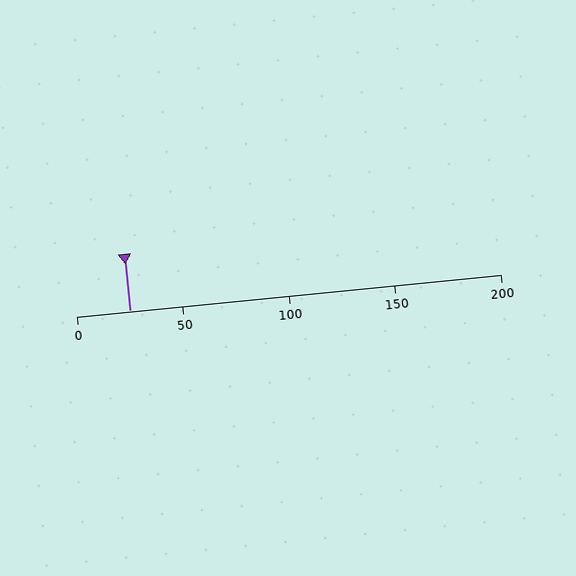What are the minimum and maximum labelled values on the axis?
The axis runs from 0 to 200.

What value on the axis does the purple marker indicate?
The marker indicates approximately 25.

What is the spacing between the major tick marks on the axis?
The major ticks are spaced 50 apart.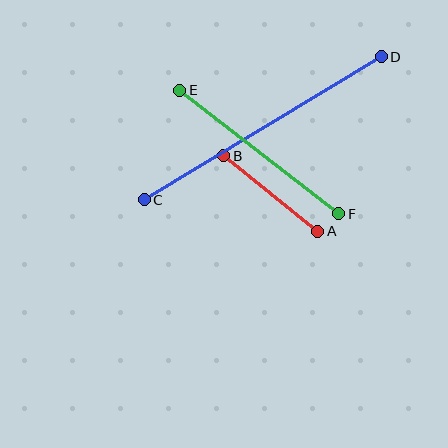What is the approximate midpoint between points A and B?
The midpoint is at approximately (271, 194) pixels.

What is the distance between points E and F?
The distance is approximately 202 pixels.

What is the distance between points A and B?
The distance is approximately 120 pixels.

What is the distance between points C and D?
The distance is approximately 277 pixels.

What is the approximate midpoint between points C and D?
The midpoint is at approximately (263, 128) pixels.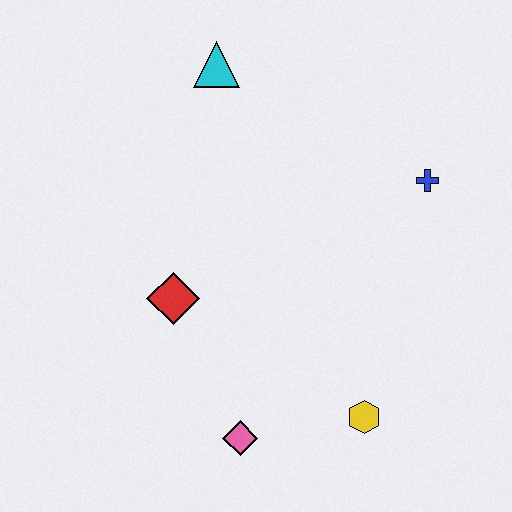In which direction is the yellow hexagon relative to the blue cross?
The yellow hexagon is below the blue cross.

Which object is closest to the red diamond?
The pink diamond is closest to the red diamond.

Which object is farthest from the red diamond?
The blue cross is farthest from the red diamond.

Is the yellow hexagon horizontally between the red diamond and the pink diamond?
No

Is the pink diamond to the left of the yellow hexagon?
Yes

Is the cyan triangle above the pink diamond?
Yes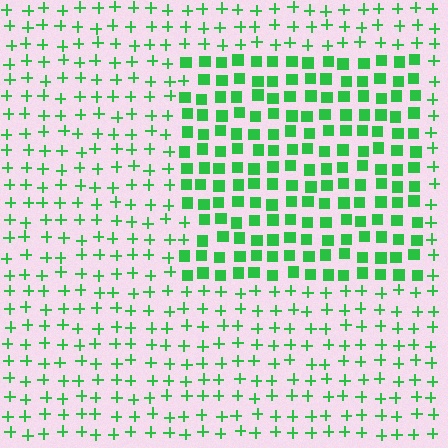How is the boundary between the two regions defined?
The boundary is defined by a change in element shape: squares inside vs. plus signs outside. All elements share the same color and spacing.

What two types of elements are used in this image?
The image uses squares inside the rectangle region and plus signs outside it.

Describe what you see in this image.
The image is filled with small green elements arranged in a uniform grid. A rectangle-shaped region contains squares, while the surrounding area contains plus signs. The boundary is defined purely by the change in element shape.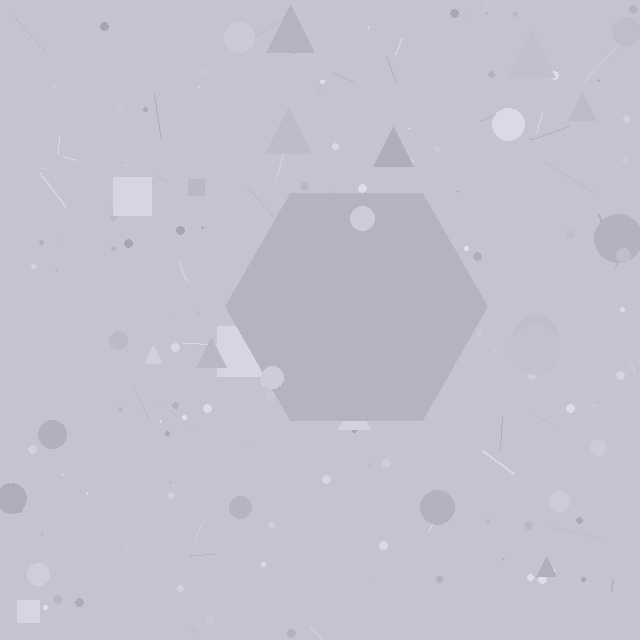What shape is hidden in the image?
A hexagon is hidden in the image.